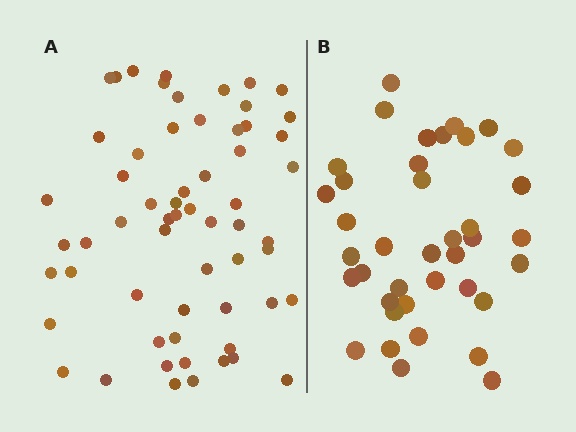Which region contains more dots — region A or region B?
Region A (the left region) has more dots.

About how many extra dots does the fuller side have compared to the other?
Region A has approximately 20 more dots than region B.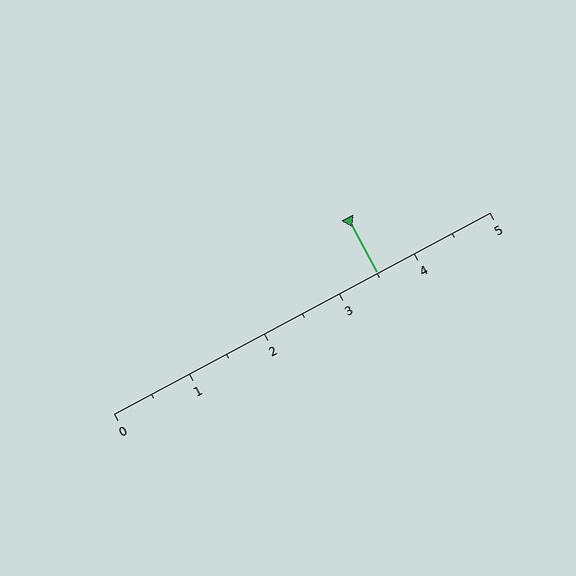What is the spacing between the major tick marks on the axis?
The major ticks are spaced 1 apart.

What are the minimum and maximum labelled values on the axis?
The axis runs from 0 to 5.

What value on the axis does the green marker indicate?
The marker indicates approximately 3.5.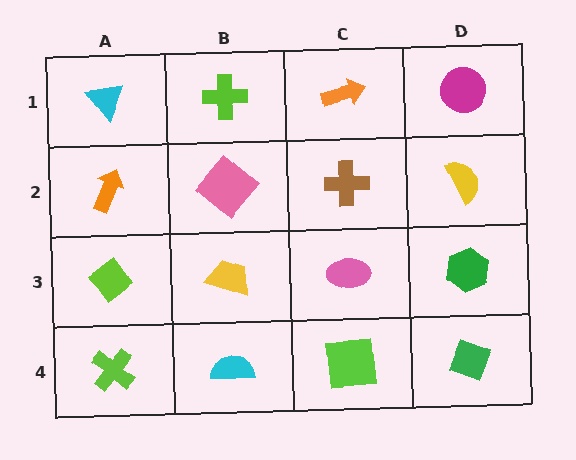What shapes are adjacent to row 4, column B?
A yellow trapezoid (row 3, column B), a lime cross (row 4, column A), a lime square (row 4, column C).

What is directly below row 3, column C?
A lime square.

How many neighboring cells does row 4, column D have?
2.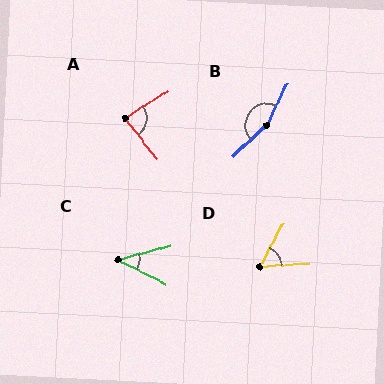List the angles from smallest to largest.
C (42°), D (58°), A (84°), B (159°).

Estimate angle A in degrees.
Approximately 84 degrees.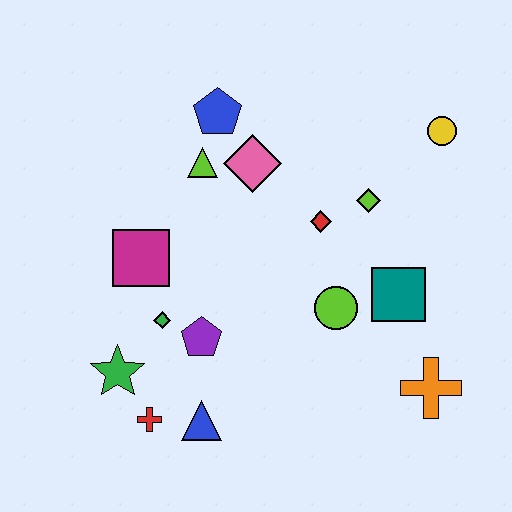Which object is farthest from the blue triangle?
The yellow circle is farthest from the blue triangle.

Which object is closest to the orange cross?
The teal square is closest to the orange cross.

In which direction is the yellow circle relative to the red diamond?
The yellow circle is to the right of the red diamond.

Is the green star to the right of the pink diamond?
No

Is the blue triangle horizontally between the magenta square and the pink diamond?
Yes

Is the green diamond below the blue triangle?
No